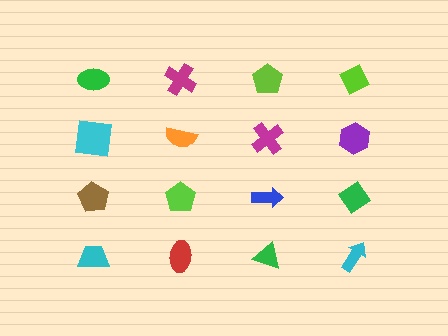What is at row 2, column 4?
A purple hexagon.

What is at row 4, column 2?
A red ellipse.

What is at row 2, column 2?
An orange semicircle.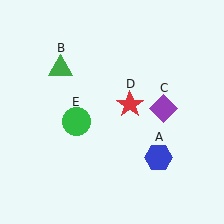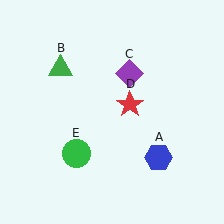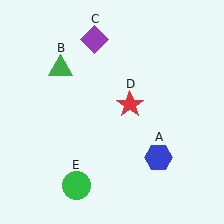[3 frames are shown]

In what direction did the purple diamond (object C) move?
The purple diamond (object C) moved up and to the left.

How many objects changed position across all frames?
2 objects changed position: purple diamond (object C), green circle (object E).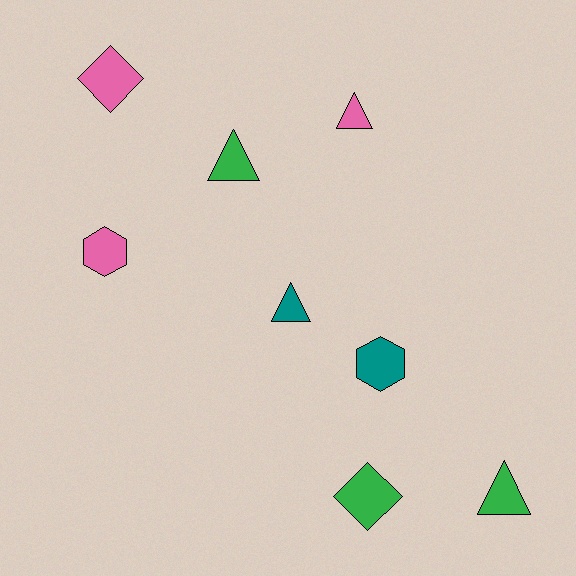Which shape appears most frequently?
Triangle, with 4 objects.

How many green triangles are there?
There are 2 green triangles.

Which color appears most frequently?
Green, with 3 objects.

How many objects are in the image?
There are 8 objects.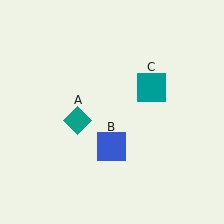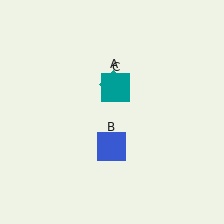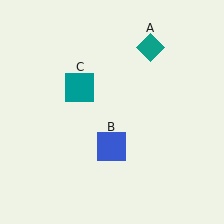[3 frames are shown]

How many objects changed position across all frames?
2 objects changed position: teal diamond (object A), teal square (object C).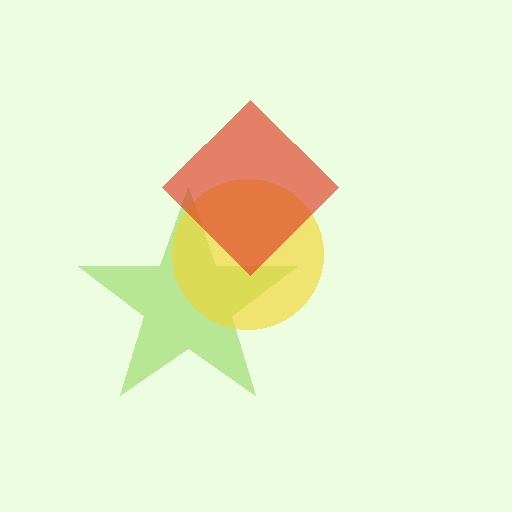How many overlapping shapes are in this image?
There are 3 overlapping shapes in the image.